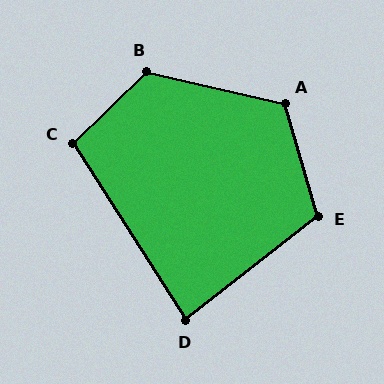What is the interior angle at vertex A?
Approximately 119 degrees (obtuse).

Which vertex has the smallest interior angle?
D, at approximately 84 degrees.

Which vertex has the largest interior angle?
B, at approximately 123 degrees.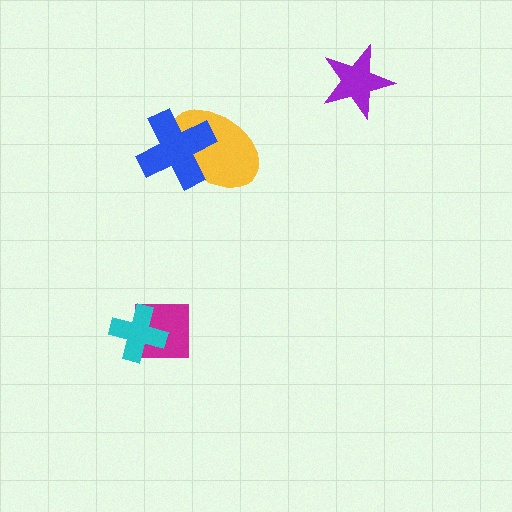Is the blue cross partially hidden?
No, no other shape covers it.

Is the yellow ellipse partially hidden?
Yes, it is partially covered by another shape.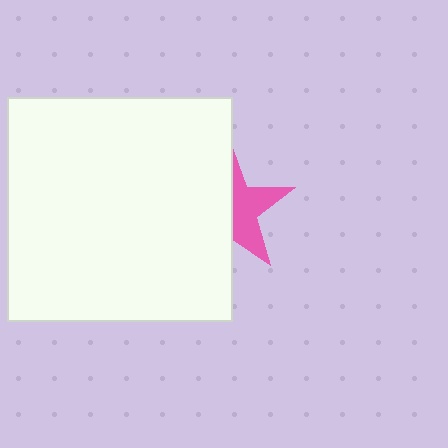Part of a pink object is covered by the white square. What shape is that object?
It is a star.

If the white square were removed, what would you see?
You would see the complete pink star.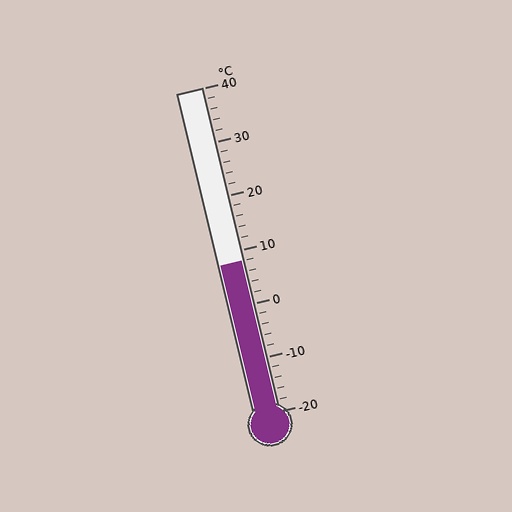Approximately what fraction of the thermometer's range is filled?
The thermometer is filled to approximately 45% of its range.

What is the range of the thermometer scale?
The thermometer scale ranges from -20°C to 40°C.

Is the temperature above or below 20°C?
The temperature is below 20°C.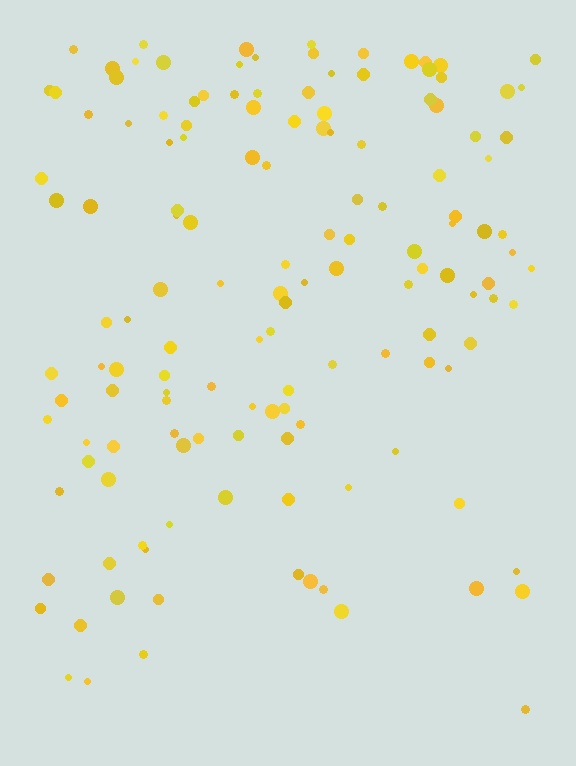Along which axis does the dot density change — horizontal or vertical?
Vertical.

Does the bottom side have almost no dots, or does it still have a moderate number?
Still a moderate number, just noticeably fewer than the top.